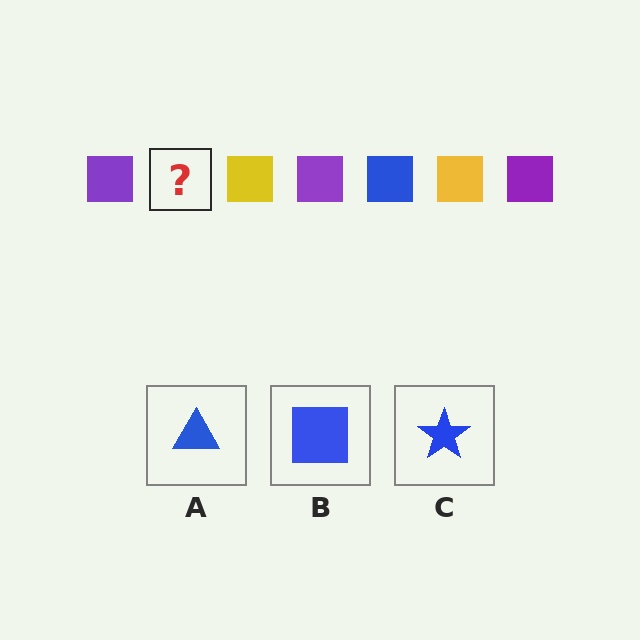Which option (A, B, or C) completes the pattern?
B.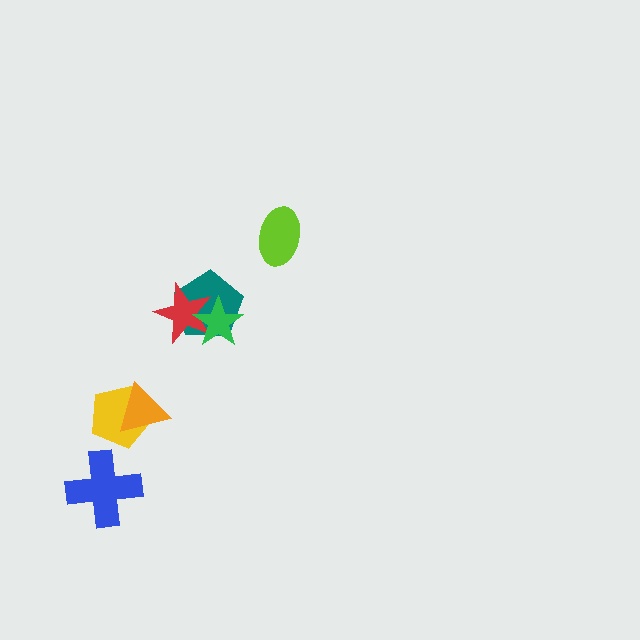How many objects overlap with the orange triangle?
1 object overlaps with the orange triangle.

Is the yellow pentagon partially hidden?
Yes, it is partially covered by another shape.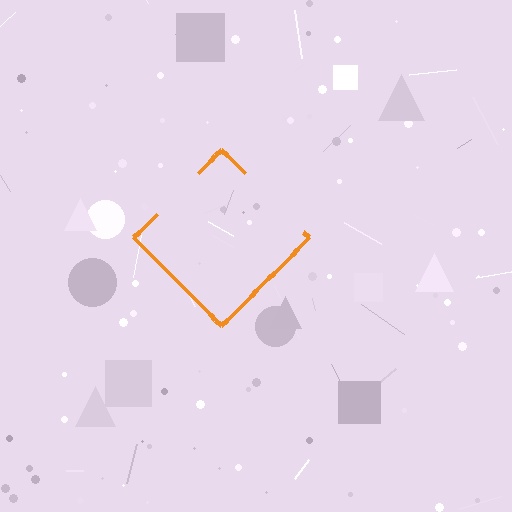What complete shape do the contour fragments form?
The contour fragments form a diamond.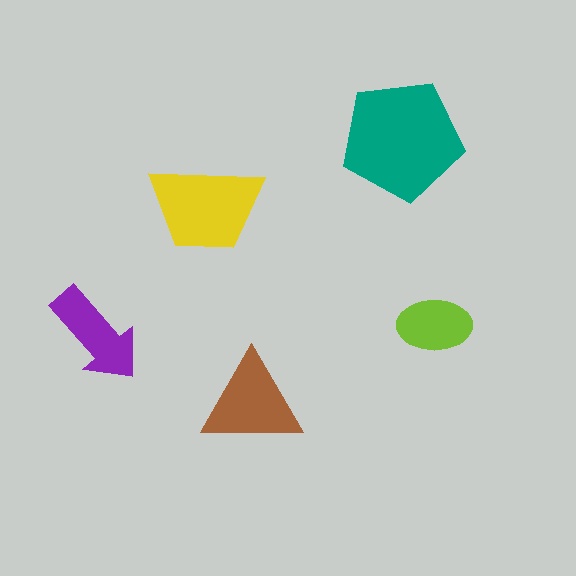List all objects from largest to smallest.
The teal pentagon, the yellow trapezoid, the brown triangle, the purple arrow, the lime ellipse.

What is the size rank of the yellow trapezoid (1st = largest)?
2nd.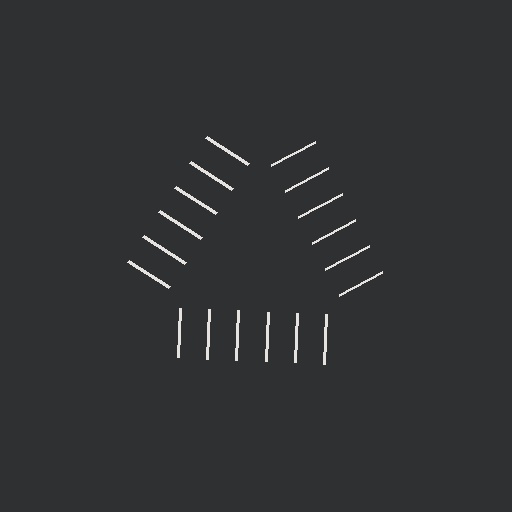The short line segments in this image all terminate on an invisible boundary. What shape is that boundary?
An illusory triangle — the line segments terminate on its edges but no continuous stroke is drawn.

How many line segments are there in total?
18 — 6 along each of the 3 edges.